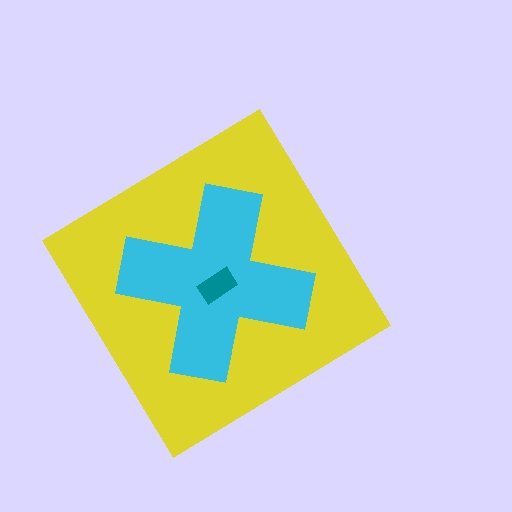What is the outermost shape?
The yellow diamond.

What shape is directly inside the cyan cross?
The teal rectangle.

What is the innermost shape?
The teal rectangle.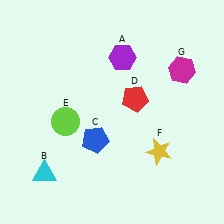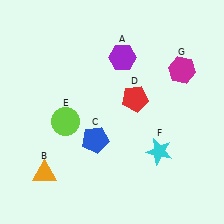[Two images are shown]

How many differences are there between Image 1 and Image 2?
There are 2 differences between the two images.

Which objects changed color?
B changed from cyan to orange. F changed from yellow to cyan.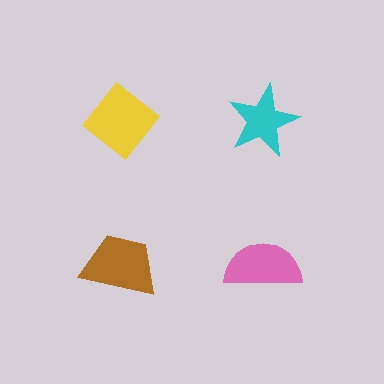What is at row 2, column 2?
A pink semicircle.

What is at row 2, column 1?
A brown trapezoid.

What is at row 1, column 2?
A cyan star.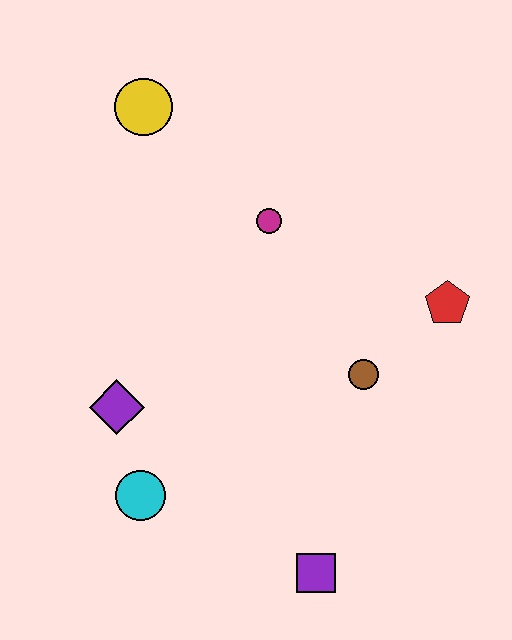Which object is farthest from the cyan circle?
The yellow circle is farthest from the cyan circle.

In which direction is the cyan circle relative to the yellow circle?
The cyan circle is below the yellow circle.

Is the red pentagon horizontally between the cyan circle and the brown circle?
No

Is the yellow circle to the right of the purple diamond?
Yes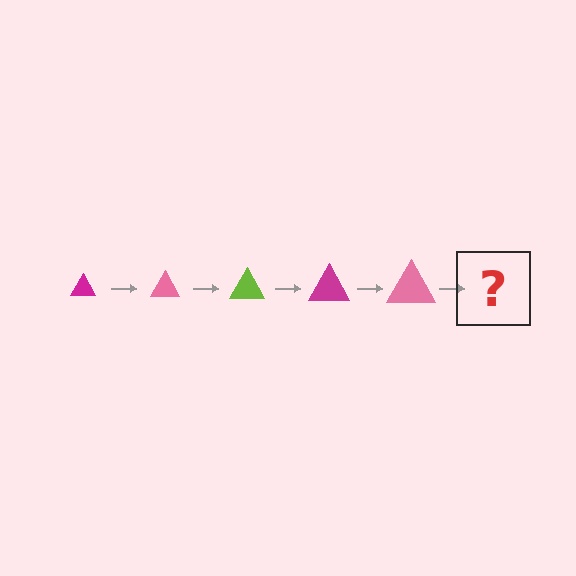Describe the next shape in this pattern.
It should be a lime triangle, larger than the previous one.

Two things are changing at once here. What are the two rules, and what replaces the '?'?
The two rules are that the triangle grows larger each step and the color cycles through magenta, pink, and lime. The '?' should be a lime triangle, larger than the previous one.